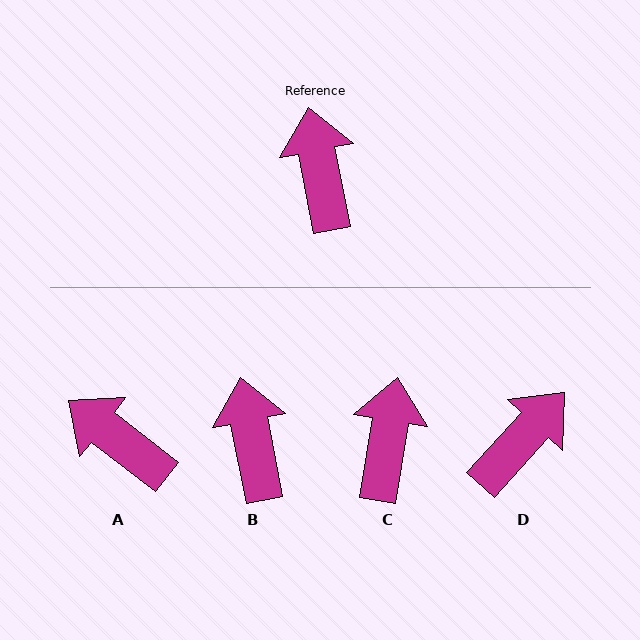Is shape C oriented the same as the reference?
No, it is off by about 20 degrees.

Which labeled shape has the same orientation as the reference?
B.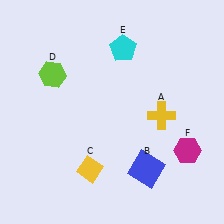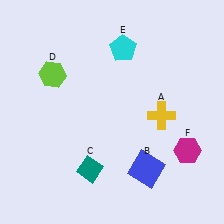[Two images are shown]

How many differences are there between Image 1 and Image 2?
There is 1 difference between the two images.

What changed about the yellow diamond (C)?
In Image 1, C is yellow. In Image 2, it changed to teal.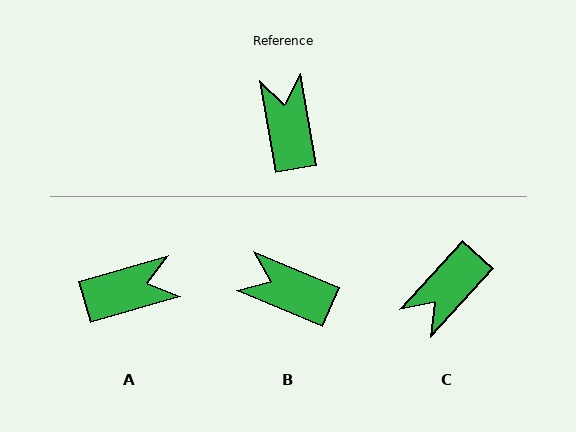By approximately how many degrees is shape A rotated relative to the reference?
Approximately 83 degrees clockwise.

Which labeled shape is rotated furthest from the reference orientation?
C, about 128 degrees away.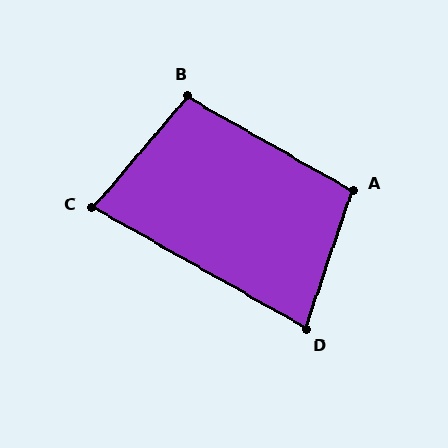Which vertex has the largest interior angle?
B, at approximately 101 degrees.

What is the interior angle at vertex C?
Approximately 79 degrees (acute).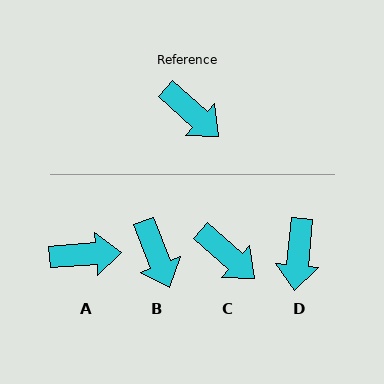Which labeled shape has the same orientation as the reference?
C.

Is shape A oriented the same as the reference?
No, it is off by about 46 degrees.